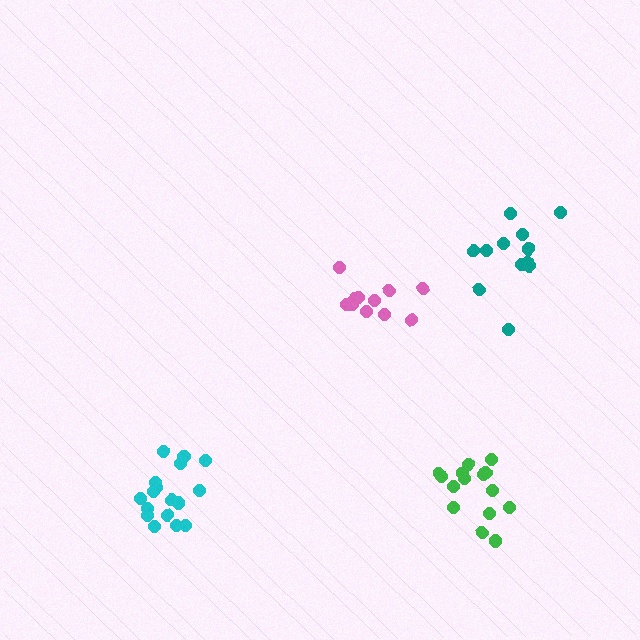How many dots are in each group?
Group 1: 17 dots, Group 2: 11 dots, Group 3: 12 dots, Group 4: 15 dots (55 total).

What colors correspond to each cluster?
The clusters are colored: cyan, pink, teal, green.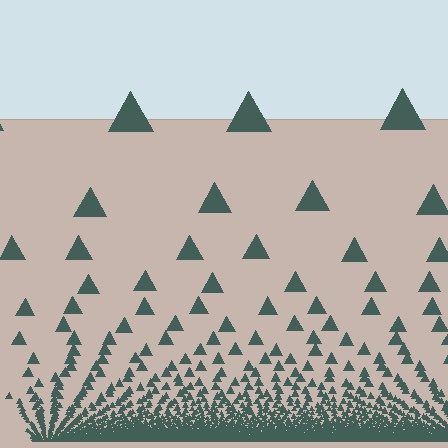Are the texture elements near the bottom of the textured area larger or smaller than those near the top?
Smaller. The gradient is inverted — elements near the bottom are smaller and denser.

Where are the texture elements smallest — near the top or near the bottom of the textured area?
Near the bottom.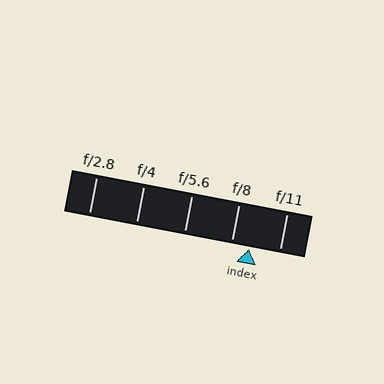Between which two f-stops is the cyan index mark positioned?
The index mark is between f/8 and f/11.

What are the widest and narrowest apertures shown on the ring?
The widest aperture shown is f/2.8 and the narrowest is f/11.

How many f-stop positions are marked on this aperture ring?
There are 5 f-stop positions marked.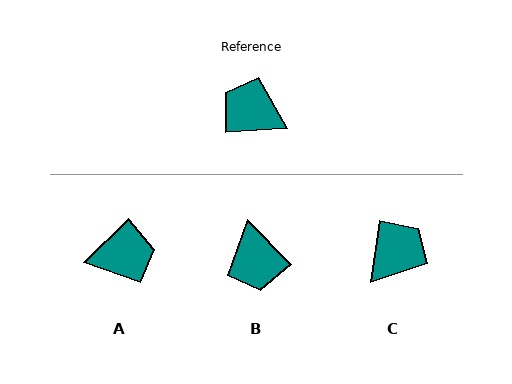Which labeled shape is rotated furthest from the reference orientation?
A, about 139 degrees away.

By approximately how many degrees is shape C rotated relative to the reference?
Approximately 102 degrees clockwise.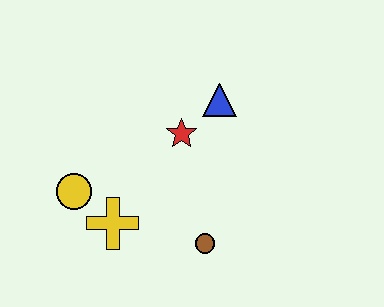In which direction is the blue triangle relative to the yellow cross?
The blue triangle is above the yellow cross.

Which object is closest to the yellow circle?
The yellow cross is closest to the yellow circle.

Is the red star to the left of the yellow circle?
No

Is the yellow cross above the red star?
No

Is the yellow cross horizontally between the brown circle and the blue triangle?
No